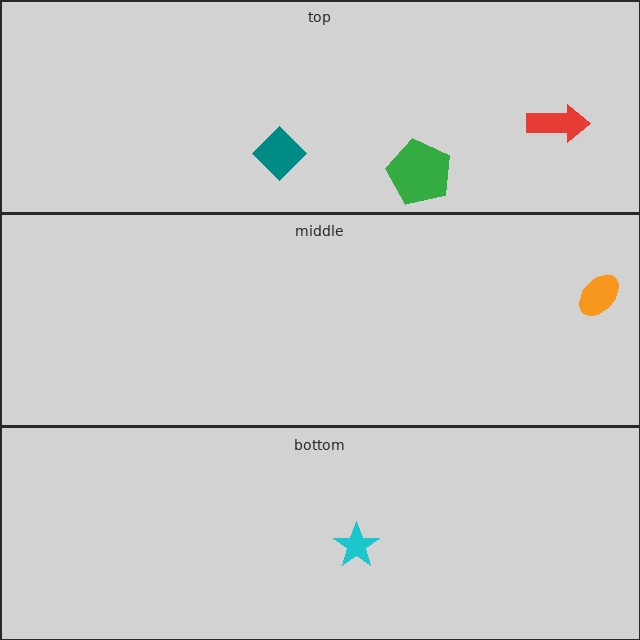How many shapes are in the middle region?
1.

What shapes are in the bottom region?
The cyan star.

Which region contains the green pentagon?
The top region.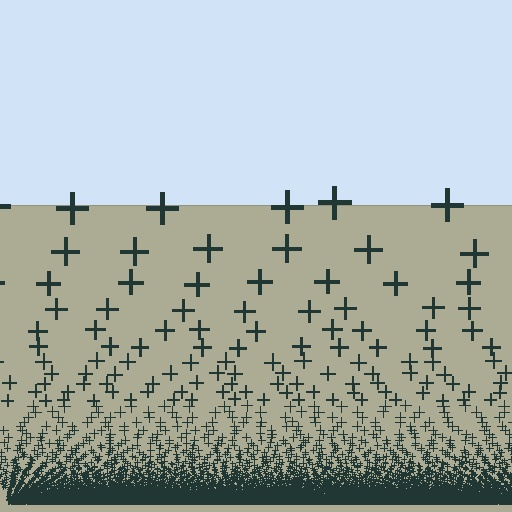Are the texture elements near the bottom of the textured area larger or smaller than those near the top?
Smaller. The gradient is inverted — elements near the bottom are smaller and denser.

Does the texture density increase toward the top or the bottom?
Density increases toward the bottom.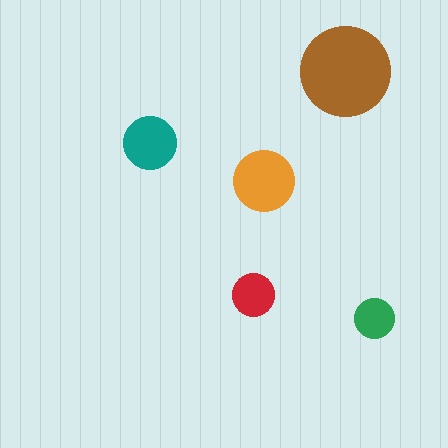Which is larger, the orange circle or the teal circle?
The orange one.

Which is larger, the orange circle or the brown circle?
The brown one.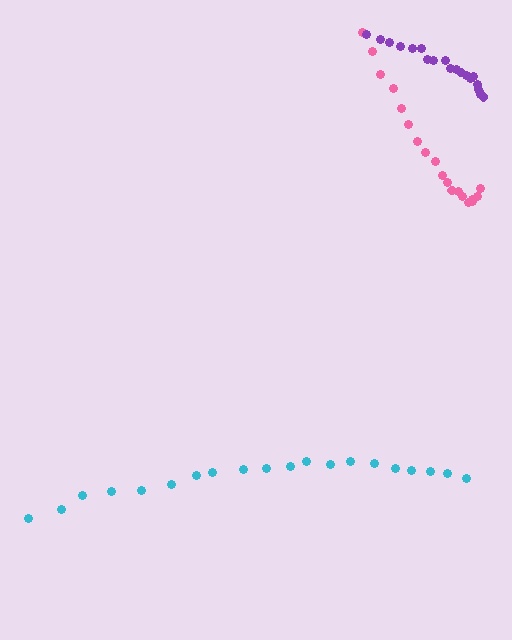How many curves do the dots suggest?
There are 3 distinct paths.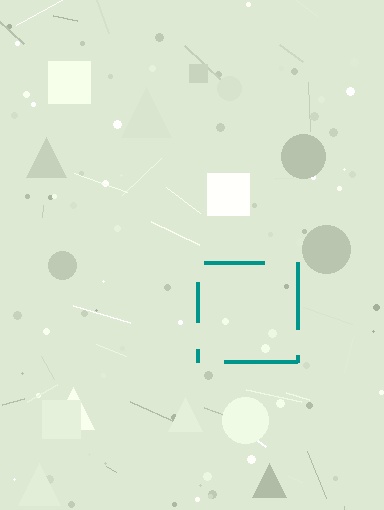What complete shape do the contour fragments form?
The contour fragments form a square.